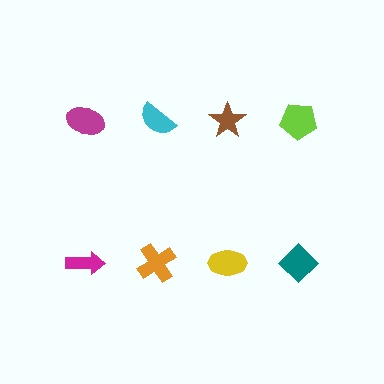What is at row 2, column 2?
An orange cross.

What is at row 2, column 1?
A magenta arrow.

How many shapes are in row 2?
4 shapes.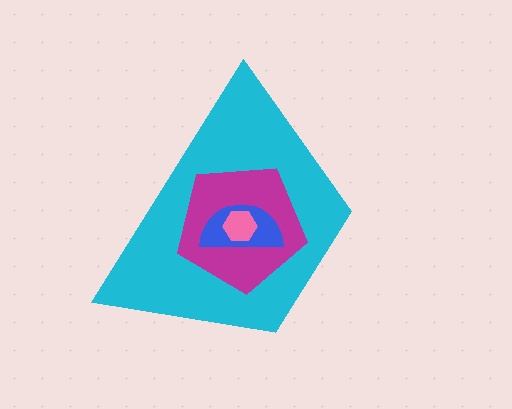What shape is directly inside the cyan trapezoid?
The magenta pentagon.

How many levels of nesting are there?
4.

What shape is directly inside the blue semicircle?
The pink hexagon.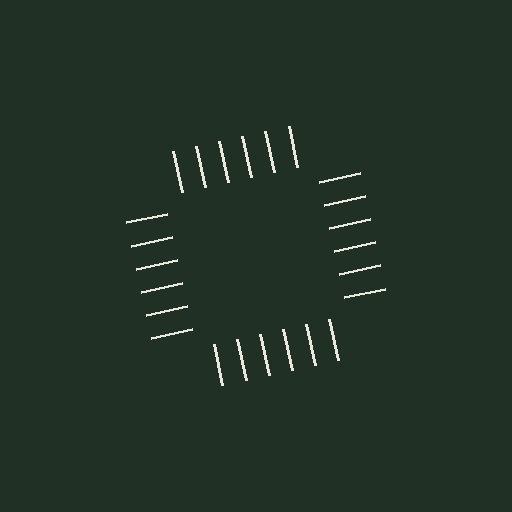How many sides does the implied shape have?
4 sides — the line-ends trace a square.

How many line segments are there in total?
24 — 6 along each of the 4 edges.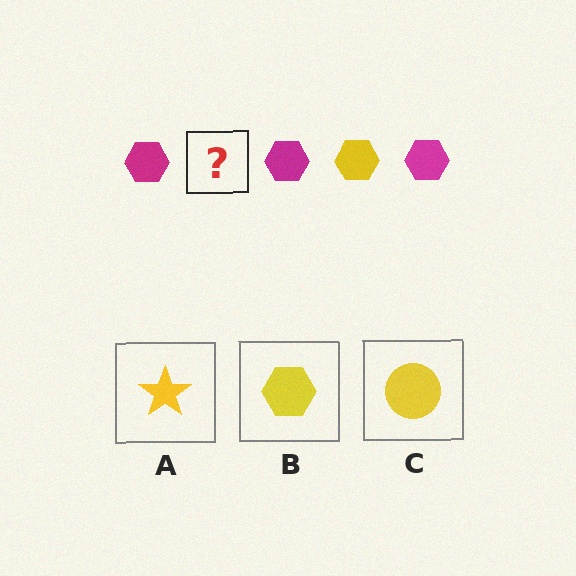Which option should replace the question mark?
Option B.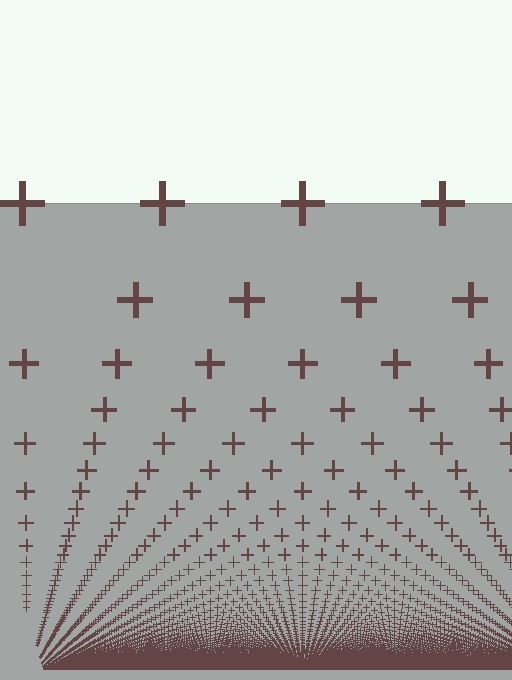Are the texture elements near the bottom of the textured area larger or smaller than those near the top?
Smaller. The gradient is inverted — elements near the bottom are smaller and denser.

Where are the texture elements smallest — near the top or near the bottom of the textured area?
Near the bottom.